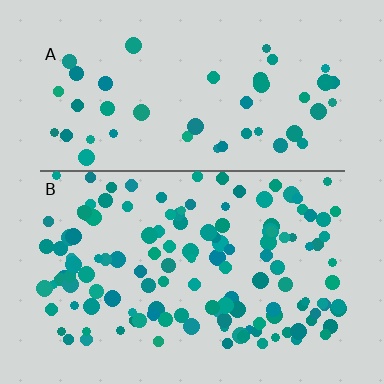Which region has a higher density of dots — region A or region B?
B (the bottom).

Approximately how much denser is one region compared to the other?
Approximately 2.9× — region B over region A.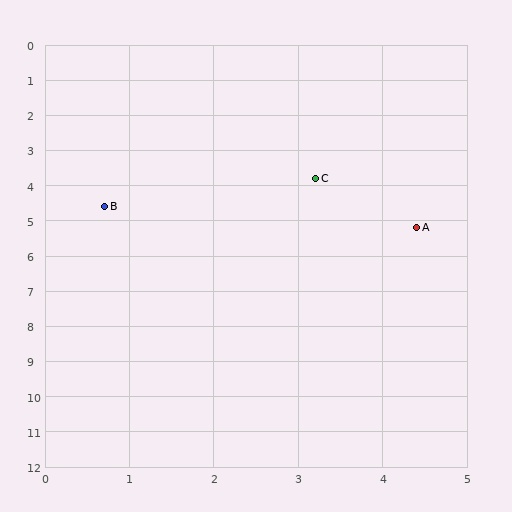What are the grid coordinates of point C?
Point C is at approximately (3.2, 3.8).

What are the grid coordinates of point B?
Point B is at approximately (0.7, 4.6).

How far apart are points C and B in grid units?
Points C and B are about 2.6 grid units apart.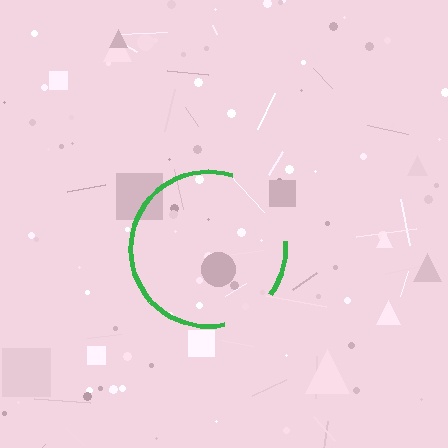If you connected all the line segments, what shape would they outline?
They would outline a circle.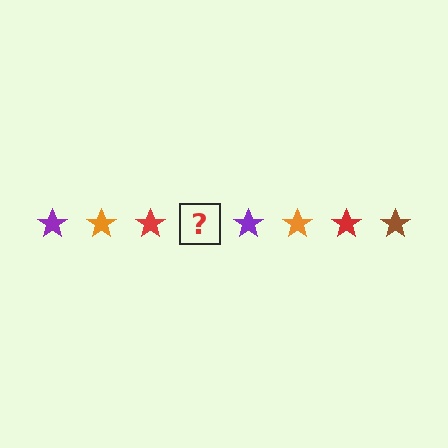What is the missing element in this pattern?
The missing element is a brown star.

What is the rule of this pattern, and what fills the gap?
The rule is that the pattern cycles through purple, orange, red, brown stars. The gap should be filled with a brown star.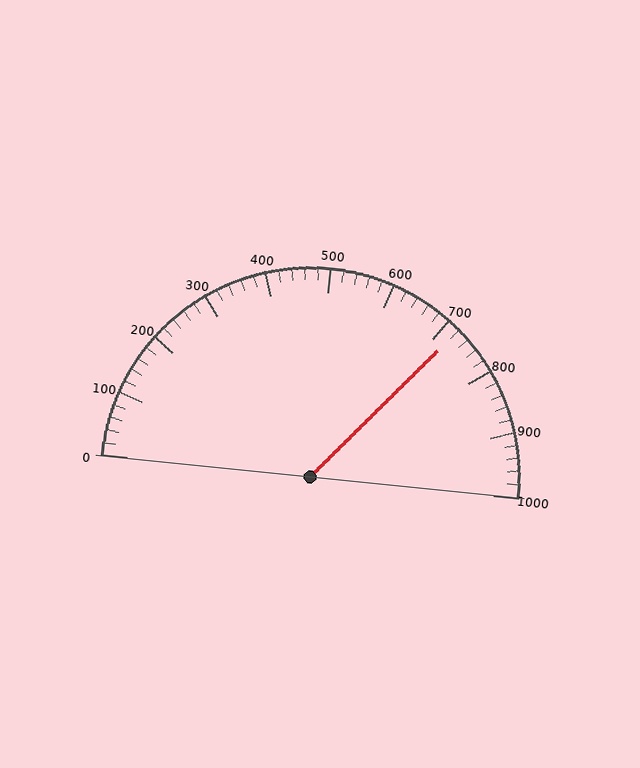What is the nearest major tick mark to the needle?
The nearest major tick mark is 700.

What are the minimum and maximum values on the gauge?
The gauge ranges from 0 to 1000.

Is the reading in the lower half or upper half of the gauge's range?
The reading is in the upper half of the range (0 to 1000).